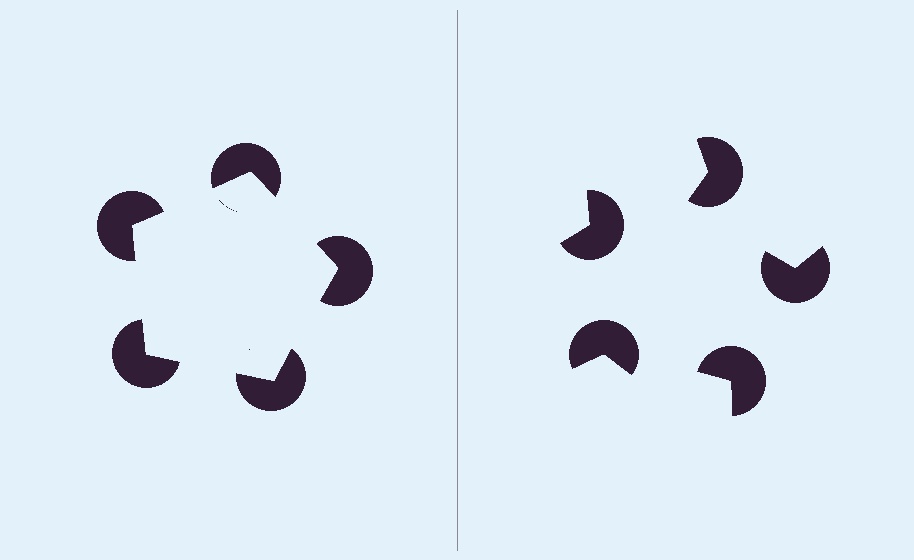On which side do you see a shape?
An illusory pentagon appears on the left side. On the right side the wedge cuts are rotated, so no coherent shape forms.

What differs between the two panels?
The pac-man discs are positioned identically on both sides; only the wedge orientations differ. On the left they align to a pentagon; on the right they are misaligned.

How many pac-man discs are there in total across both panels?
10 — 5 on each side.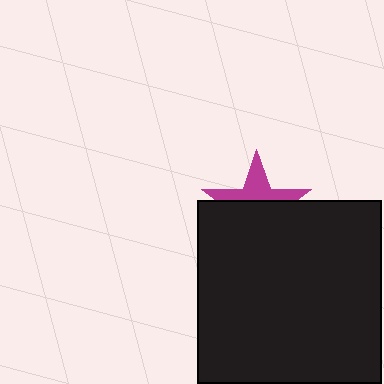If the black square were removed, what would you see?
You would see the complete magenta star.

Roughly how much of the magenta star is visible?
A small part of it is visible (roughly 39%).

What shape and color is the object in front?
The object in front is a black square.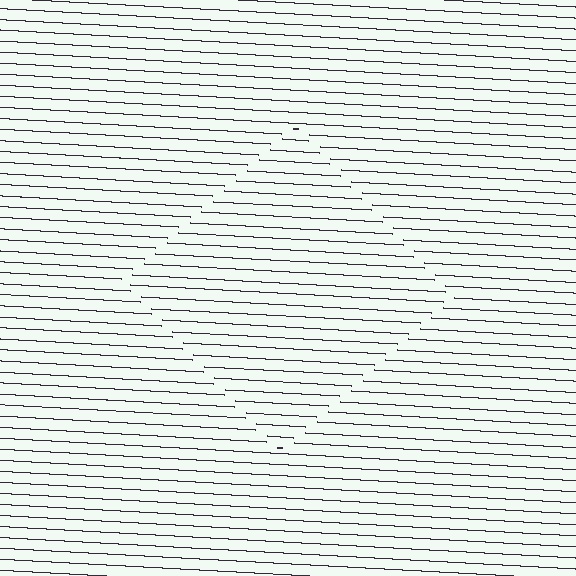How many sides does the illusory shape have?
4 sides — the line-ends trace a square.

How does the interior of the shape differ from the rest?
The interior of the shape contains the same grating, shifted by half a period — the contour is defined by the phase discontinuity where line-ends from the inner and outer gratings abut.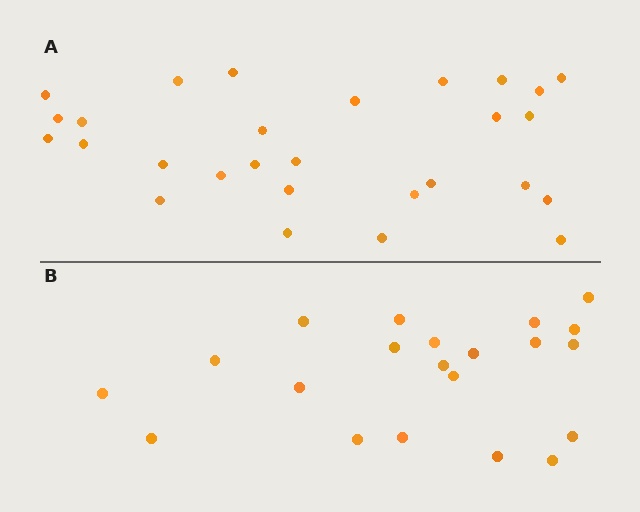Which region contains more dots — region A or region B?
Region A (the top region) has more dots.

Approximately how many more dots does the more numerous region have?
Region A has roughly 8 or so more dots than region B.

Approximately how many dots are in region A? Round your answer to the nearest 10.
About 30 dots. (The exact count is 28, which rounds to 30.)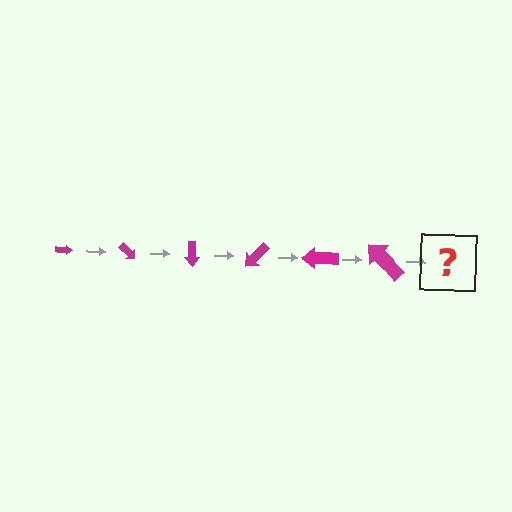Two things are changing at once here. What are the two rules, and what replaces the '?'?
The two rules are that the arrow grows larger each step and it rotates 45 degrees each step. The '?' should be an arrow, larger than the previous one and rotated 270 degrees from the start.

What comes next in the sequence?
The next element should be an arrow, larger than the previous one and rotated 270 degrees from the start.